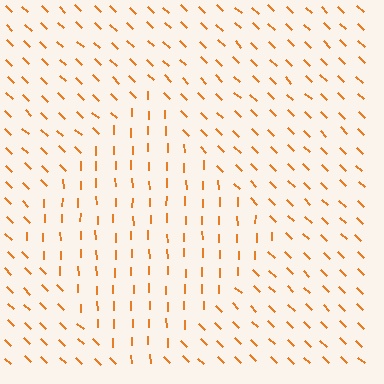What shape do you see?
I see a diamond.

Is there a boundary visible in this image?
Yes, there is a texture boundary formed by a change in line orientation.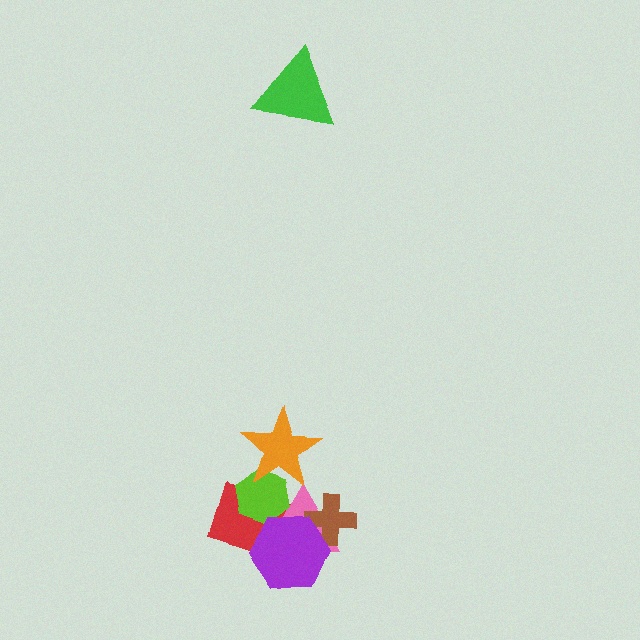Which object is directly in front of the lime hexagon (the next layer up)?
The pink triangle is directly in front of the lime hexagon.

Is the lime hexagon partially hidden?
Yes, it is partially covered by another shape.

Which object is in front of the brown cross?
The purple hexagon is in front of the brown cross.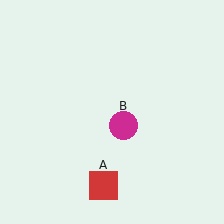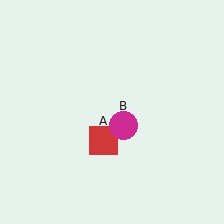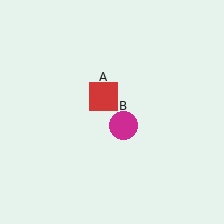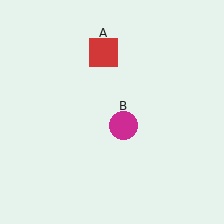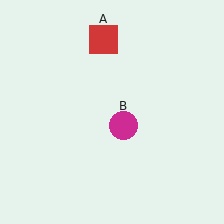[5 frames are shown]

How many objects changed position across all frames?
1 object changed position: red square (object A).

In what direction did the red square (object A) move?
The red square (object A) moved up.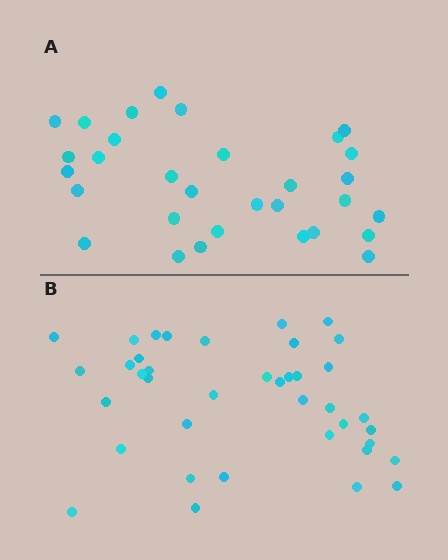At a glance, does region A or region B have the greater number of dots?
Region B (the bottom region) has more dots.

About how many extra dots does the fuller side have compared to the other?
Region B has roughly 8 or so more dots than region A.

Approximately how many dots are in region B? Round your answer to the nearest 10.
About 40 dots. (The exact count is 39, which rounds to 40.)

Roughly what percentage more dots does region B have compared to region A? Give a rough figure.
About 25% more.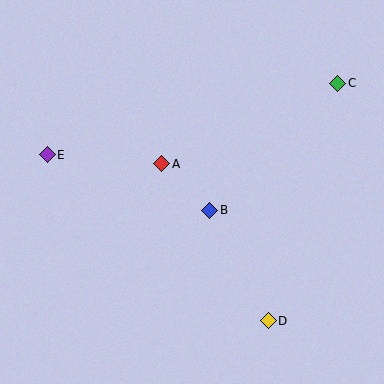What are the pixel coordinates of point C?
Point C is at (338, 83).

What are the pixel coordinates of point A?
Point A is at (162, 164).